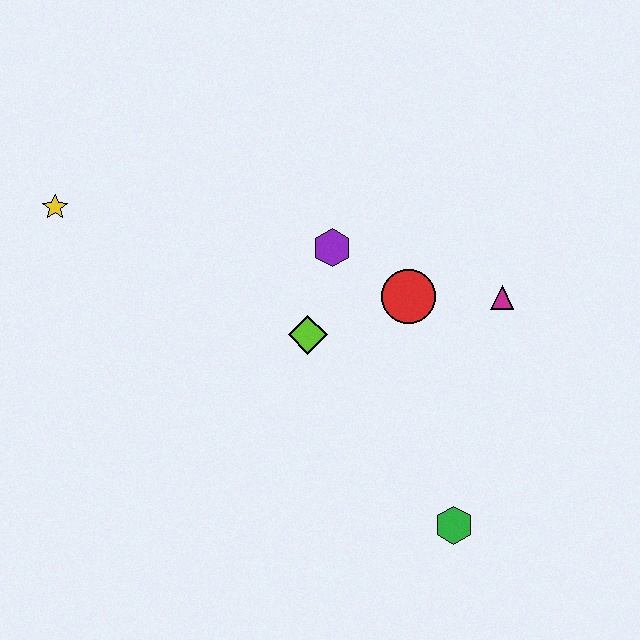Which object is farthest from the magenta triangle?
The yellow star is farthest from the magenta triangle.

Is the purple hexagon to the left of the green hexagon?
Yes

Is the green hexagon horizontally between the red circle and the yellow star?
No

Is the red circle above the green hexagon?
Yes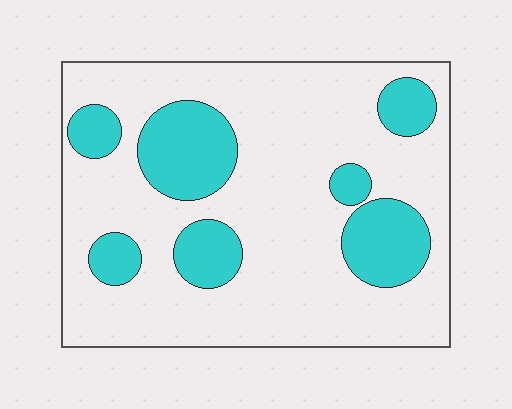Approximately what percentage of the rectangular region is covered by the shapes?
Approximately 25%.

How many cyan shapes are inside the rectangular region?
7.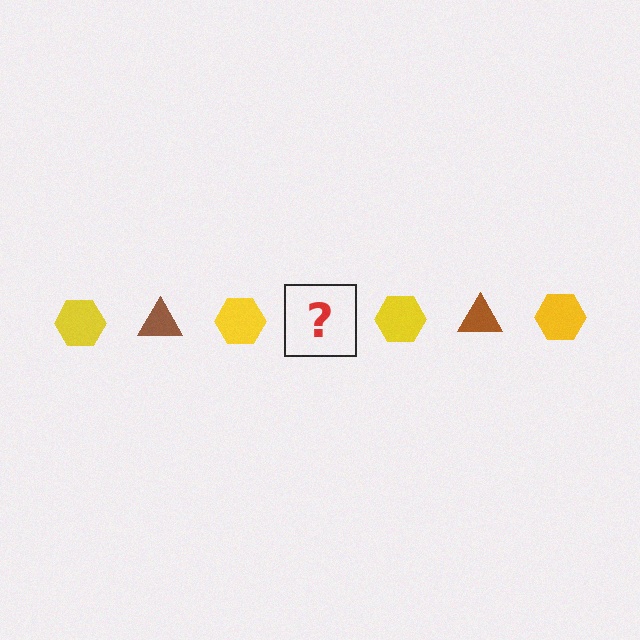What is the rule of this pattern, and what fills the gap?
The rule is that the pattern alternates between yellow hexagon and brown triangle. The gap should be filled with a brown triangle.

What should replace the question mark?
The question mark should be replaced with a brown triangle.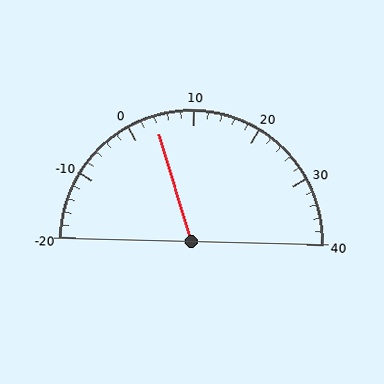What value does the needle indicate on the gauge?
The needle indicates approximately 4.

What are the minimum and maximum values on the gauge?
The gauge ranges from -20 to 40.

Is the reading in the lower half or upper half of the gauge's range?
The reading is in the lower half of the range (-20 to 40).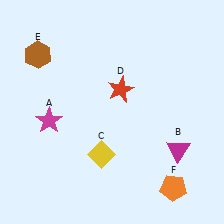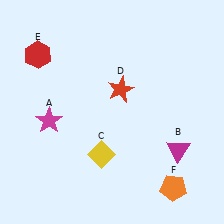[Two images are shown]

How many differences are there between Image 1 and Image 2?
There is 1 difference between the two images.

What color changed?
The hexagon (E) changed from brown in Image 1 to red in Image 2.